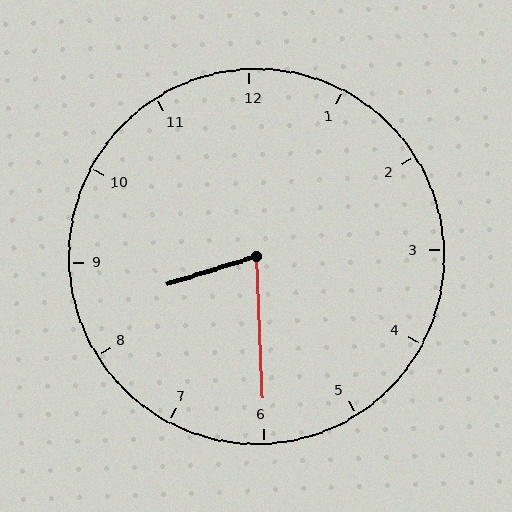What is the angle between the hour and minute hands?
Approximately 75 degrees.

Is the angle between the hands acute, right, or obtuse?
It is acute.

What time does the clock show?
8:30.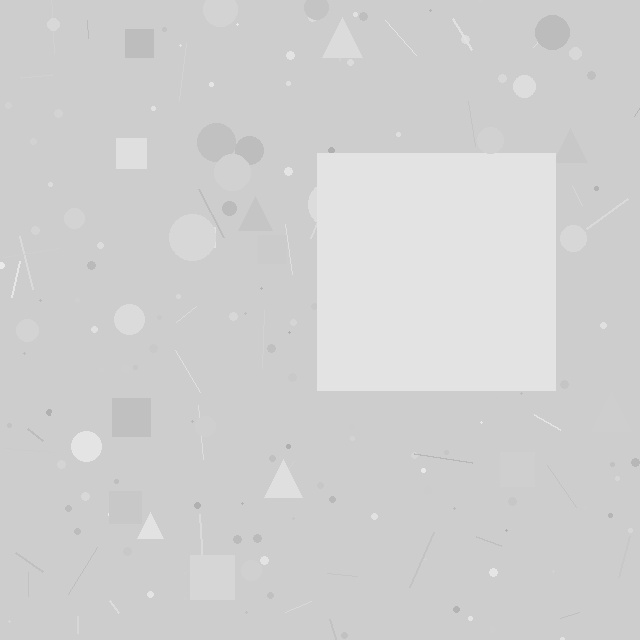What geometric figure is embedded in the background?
A square is embedded in the background.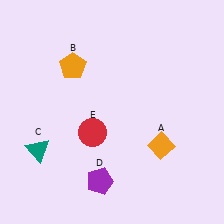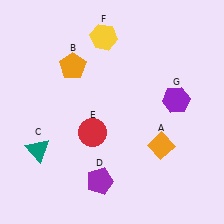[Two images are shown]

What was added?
A yellow hexagon (F), a purple hexagon (G) were added in Image 2.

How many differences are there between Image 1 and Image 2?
There are 2 differences between the two images.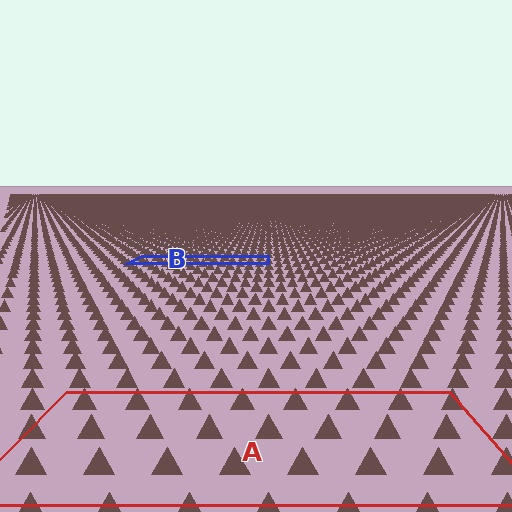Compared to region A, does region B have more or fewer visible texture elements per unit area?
Region B has more texture elements per unit area — they are packed more densely because it is farther away.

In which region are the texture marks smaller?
The texture marks are smaller in region B, because it is farther away.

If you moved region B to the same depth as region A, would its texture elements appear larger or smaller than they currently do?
They would appear larger. At a closer depth, the same texture elements are projected at a bigger on-screen size.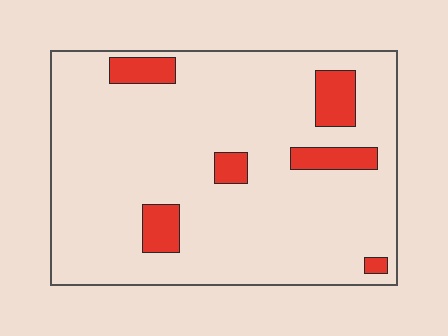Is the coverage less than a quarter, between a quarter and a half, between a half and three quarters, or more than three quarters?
Less than a quarter.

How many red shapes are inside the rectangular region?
6.